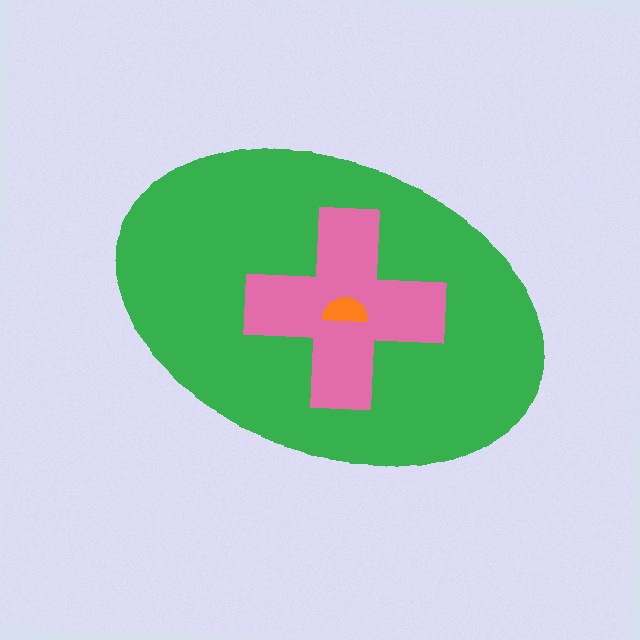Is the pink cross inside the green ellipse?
Yes.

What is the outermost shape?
The green ellipse.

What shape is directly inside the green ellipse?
The pink cross.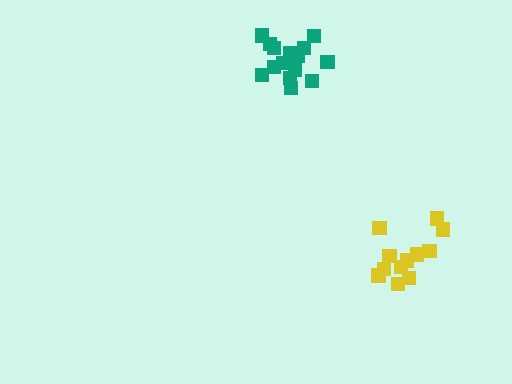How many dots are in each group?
Group 1: 12 dots, Group 2: 15 dots (27 total).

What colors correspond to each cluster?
The clusters are colored: yellow, teal.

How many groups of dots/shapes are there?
There are 2 groups.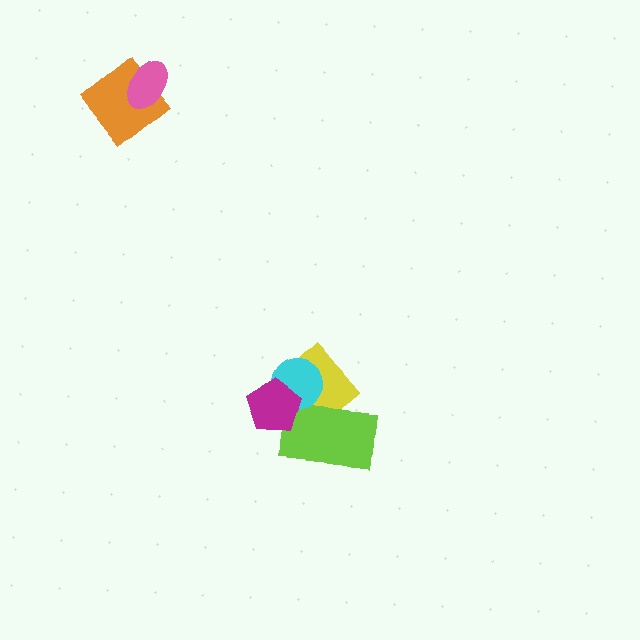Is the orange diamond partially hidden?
Yes, it is partially covered by another shape.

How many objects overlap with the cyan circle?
3 objects overlap with the cyan circle.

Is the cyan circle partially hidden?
Yes, it is partially covered by another shape.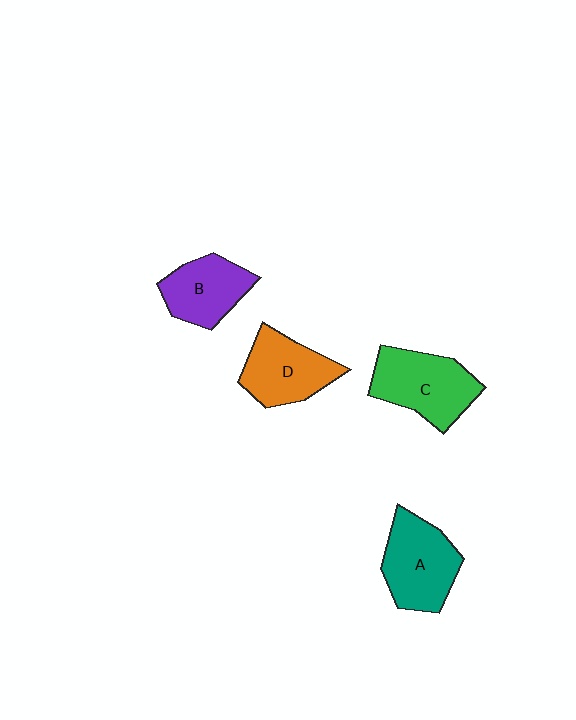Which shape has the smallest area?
Shape B (purple).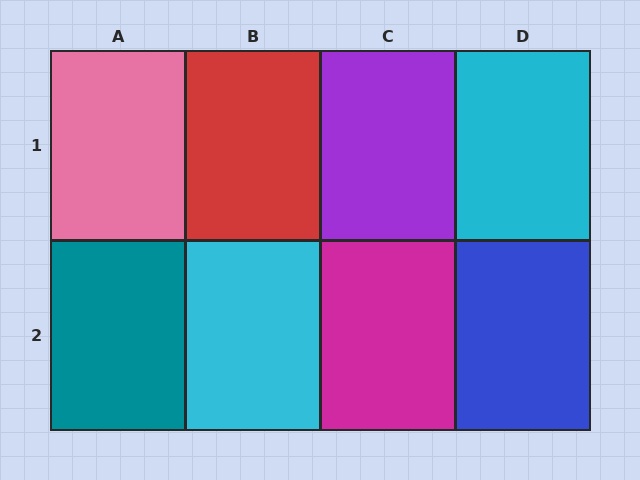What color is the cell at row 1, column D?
Cyan.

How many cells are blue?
1 cell is blue.